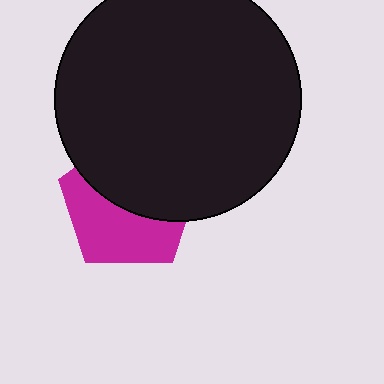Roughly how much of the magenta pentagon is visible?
About half of it is visible (roughly 48%).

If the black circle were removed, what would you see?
You would see the complete magenta pentagon.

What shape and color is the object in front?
The object in front is a black circle.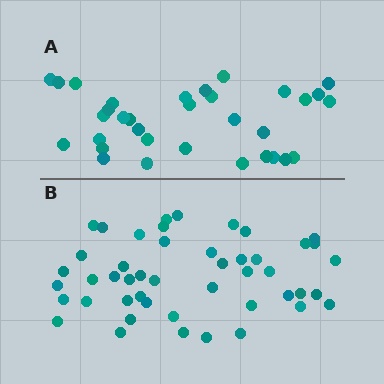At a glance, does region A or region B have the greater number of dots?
Region B (the bottom region) has more dots.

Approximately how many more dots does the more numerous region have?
Region B has approximately 15 more dots than region A.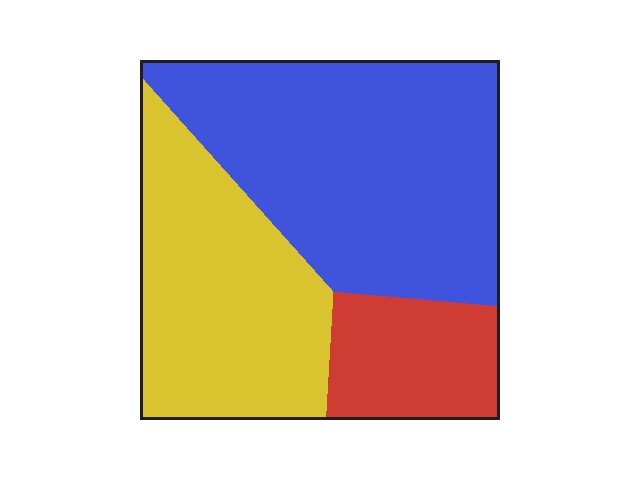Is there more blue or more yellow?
Blue.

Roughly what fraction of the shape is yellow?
Yellow covers about 35% of the shape.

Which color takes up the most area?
Blue, at roughly 50%.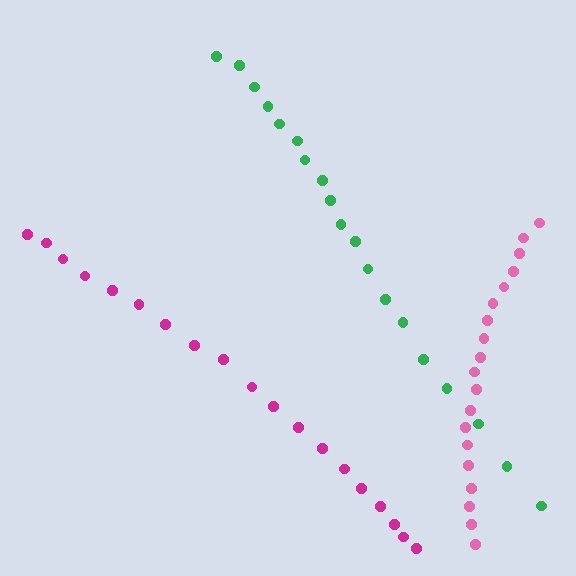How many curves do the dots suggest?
There are 3 distinct paths.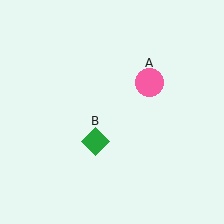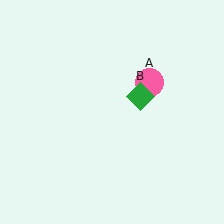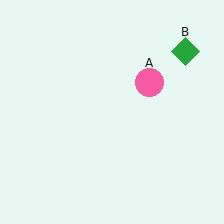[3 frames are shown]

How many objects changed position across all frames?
1 object changed position: green diamond (object B).